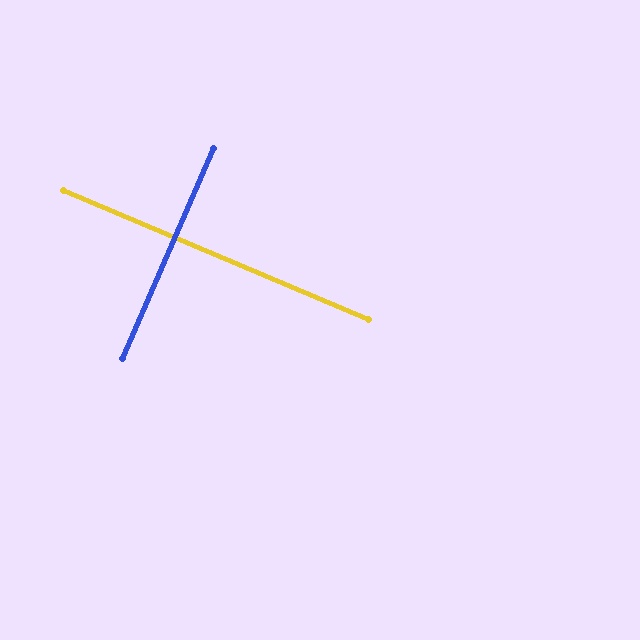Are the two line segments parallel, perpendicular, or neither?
Perpendicular — they meet at approximately 90°.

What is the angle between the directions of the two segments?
Approximately 90 degrees.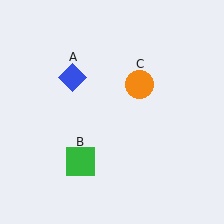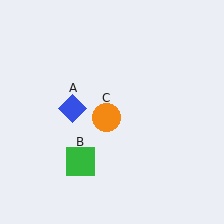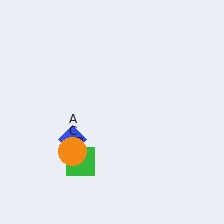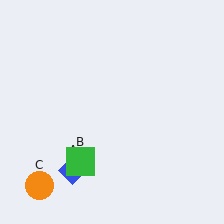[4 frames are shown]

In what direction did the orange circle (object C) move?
The orange circle (object C) moved down and to the left.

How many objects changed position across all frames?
2 objects changed position: blue diamond (object A), orange circle (object C).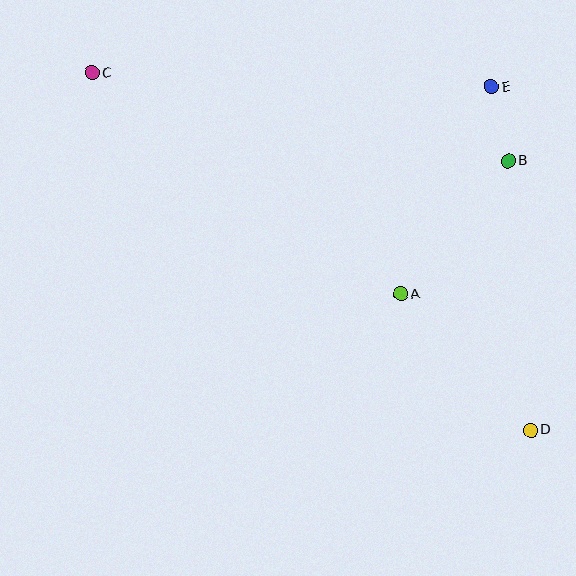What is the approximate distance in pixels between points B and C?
The distance between B and C is approximately 425 pixels.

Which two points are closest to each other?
Points B and E are closest to each other.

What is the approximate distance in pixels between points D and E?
The distance between D and E is approximately 345 pixels.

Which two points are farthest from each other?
Points C and D are farthest from each other.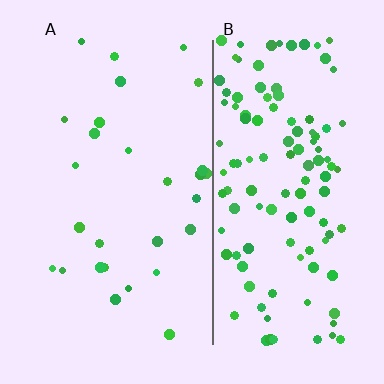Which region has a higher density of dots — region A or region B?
B (the right).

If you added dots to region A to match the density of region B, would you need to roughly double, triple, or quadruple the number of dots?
Approximately quadruple.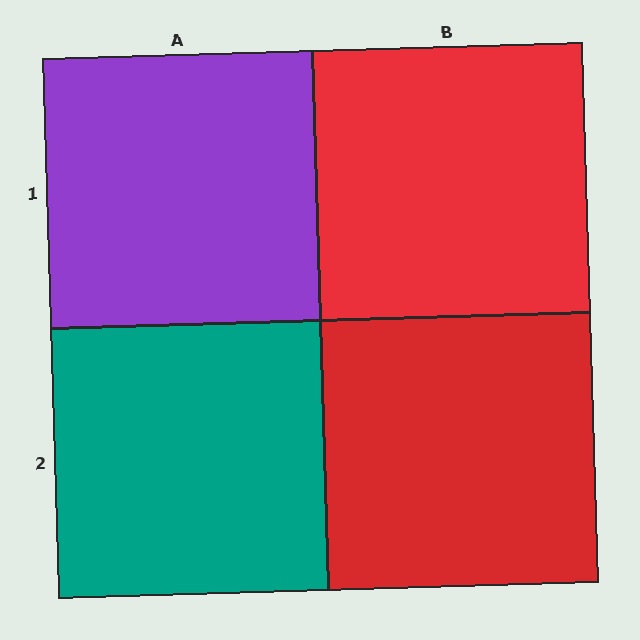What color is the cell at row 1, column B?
Red.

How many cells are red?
2 cells are red.